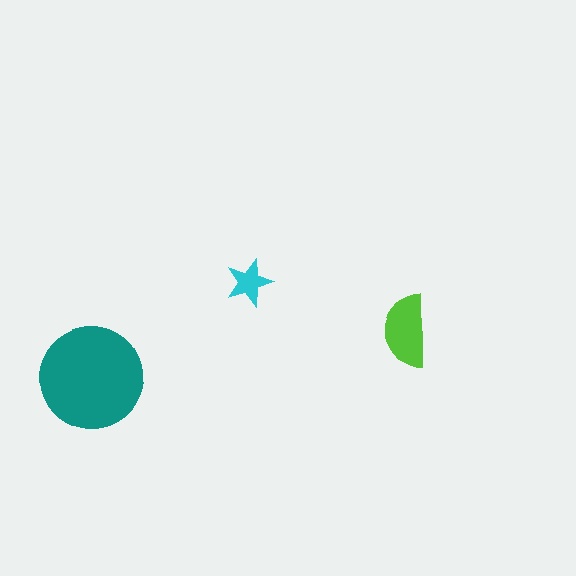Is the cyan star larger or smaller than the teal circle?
Smaller.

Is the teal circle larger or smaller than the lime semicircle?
Larger.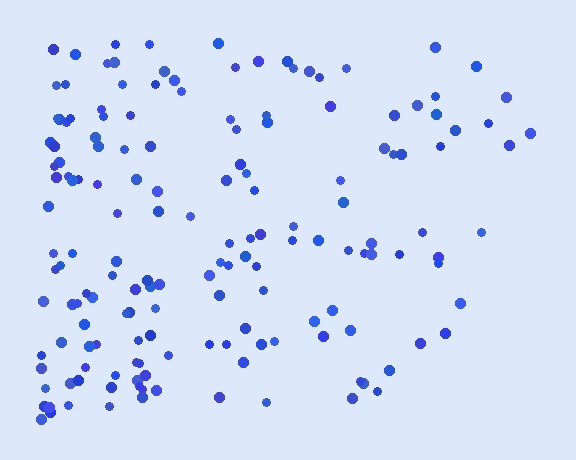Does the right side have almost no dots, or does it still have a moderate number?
Still a moderate number, just noticeably fewer than the left.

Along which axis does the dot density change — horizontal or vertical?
Horizontal.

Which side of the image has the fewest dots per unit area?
The right.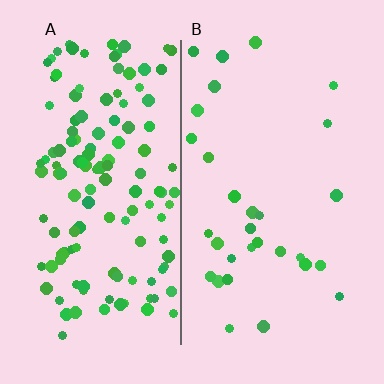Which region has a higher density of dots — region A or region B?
A (the left).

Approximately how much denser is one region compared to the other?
Approximately 4.3× — region A over region B.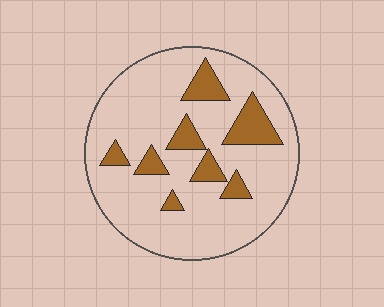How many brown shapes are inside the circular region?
8.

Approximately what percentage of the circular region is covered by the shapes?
Approximately 15%.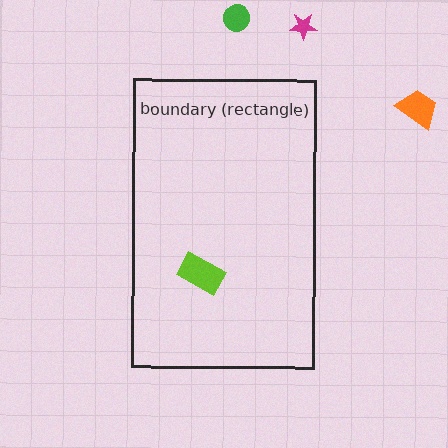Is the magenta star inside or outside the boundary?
Outside.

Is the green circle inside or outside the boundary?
Outside.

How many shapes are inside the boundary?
1 inside, 3 outside.